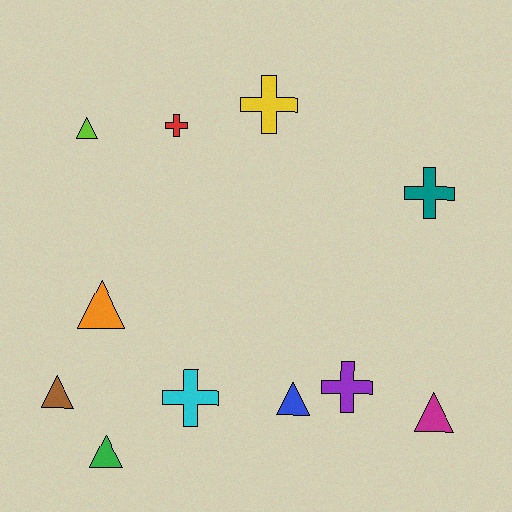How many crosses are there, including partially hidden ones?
There are 5 crosses.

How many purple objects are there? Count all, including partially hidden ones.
There is 1 purple object.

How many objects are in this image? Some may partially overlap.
There are 11 objects.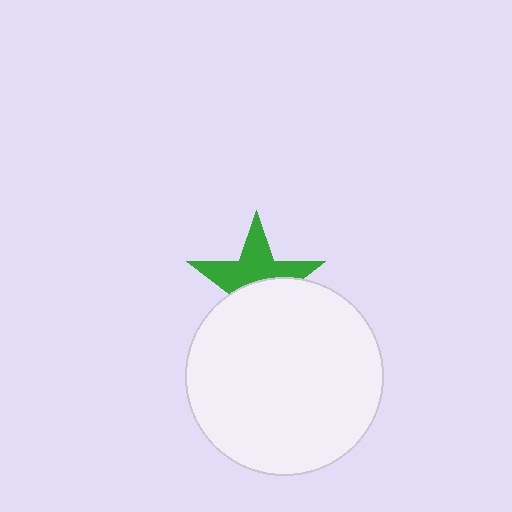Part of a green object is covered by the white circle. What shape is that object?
It is a star.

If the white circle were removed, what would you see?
You would see the complete green star.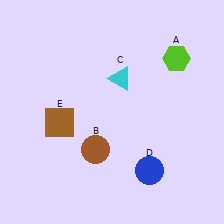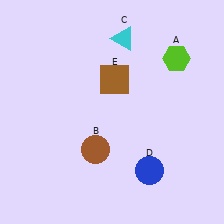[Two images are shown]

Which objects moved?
The objects that moved are: the cyan triangle (C), the brown square (E).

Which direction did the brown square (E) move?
The brown square (E) moved right.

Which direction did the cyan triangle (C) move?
The cyan triangle (C) moved up.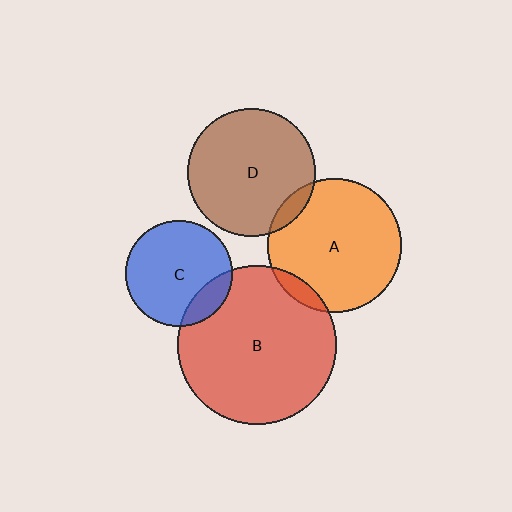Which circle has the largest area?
Circle B (red).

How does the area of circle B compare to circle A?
Approximately 1.4 times.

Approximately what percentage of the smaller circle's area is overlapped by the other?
Approximately 10%.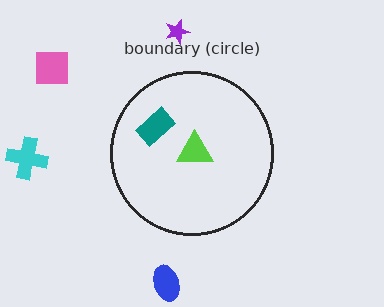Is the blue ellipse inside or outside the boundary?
Outside.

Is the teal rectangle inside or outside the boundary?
Inside.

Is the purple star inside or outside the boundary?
Outside.